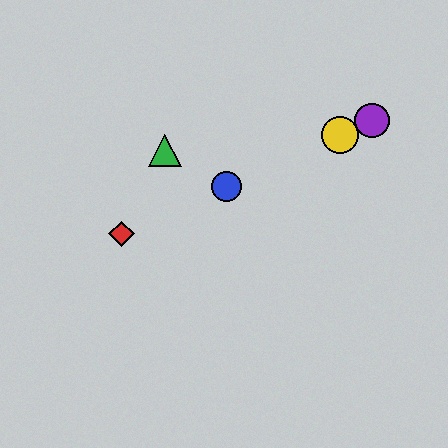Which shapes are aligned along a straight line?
The red diamond, the blue circle, the yellow circle, the purple circle are aligned along a straight line.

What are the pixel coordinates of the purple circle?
The purple circle is at (372, 120).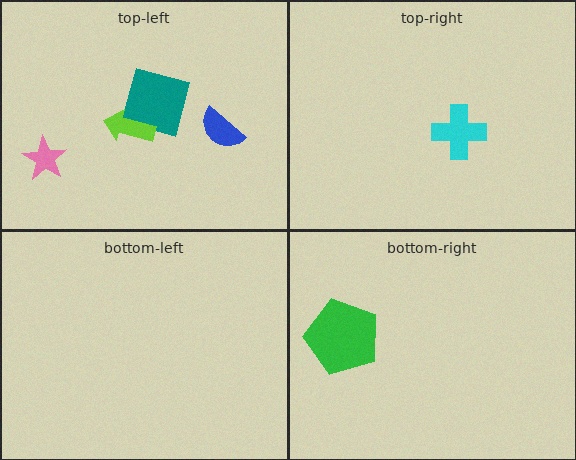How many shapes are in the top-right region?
1.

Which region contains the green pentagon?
The bottom-right region.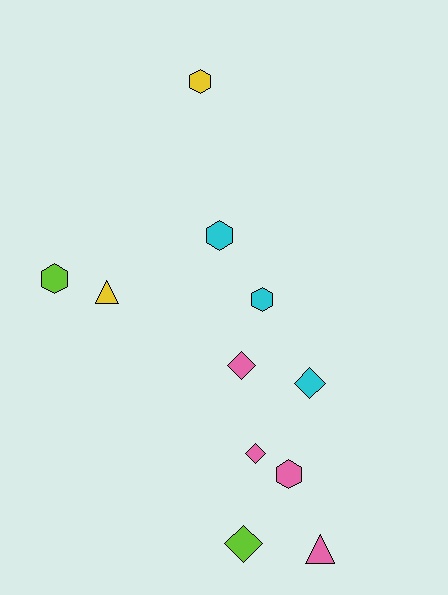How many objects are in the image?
There are 11 objects.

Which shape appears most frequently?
Hexagon, with 5 objects.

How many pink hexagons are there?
There is 1 pink hexagon.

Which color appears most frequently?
Pink, with 4 objects.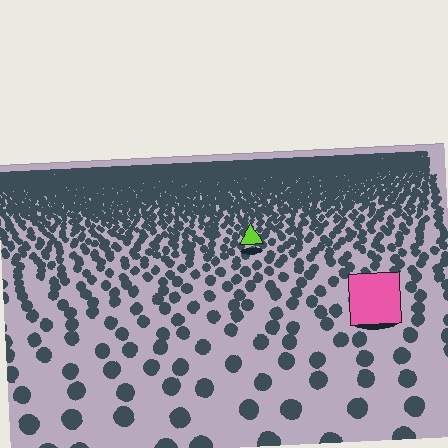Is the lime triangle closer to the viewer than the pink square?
No. The pink square is closer — you can tell from the texture gradient: the ground texture is coarser near it.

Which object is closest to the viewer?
The pink square is closest. The texture marks near it are larger and more spread out.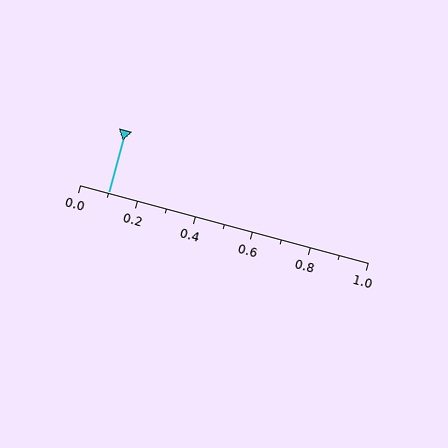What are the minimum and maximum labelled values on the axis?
The axis runs from 0.0 to 1.0.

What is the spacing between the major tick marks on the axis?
The major ticks are spaced 0.2 apart.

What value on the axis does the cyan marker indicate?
The marker indicates approximately 0.1.